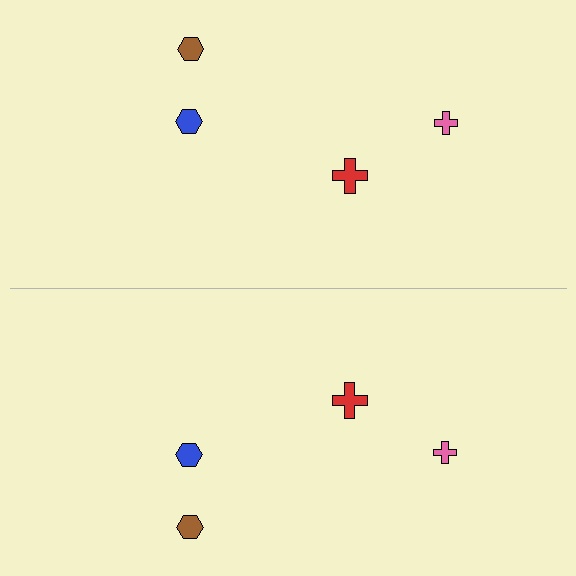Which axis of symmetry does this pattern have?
The pattern has a horizontal axis of symmetry running through the center of the image.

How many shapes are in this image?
There are 8 shapes in this image.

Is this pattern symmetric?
Yes, this pattern has bilateral (reflection) symmetry.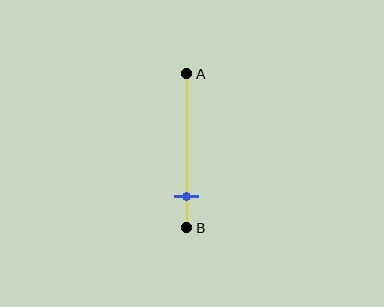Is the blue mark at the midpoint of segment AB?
No, the mark is at about 80% from A, not at the 50% midpoint.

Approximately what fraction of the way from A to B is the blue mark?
The blue mark is approximately 80% of the way from A to B.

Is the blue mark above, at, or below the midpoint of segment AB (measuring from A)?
The blue mark is below the midpoint of segment AB.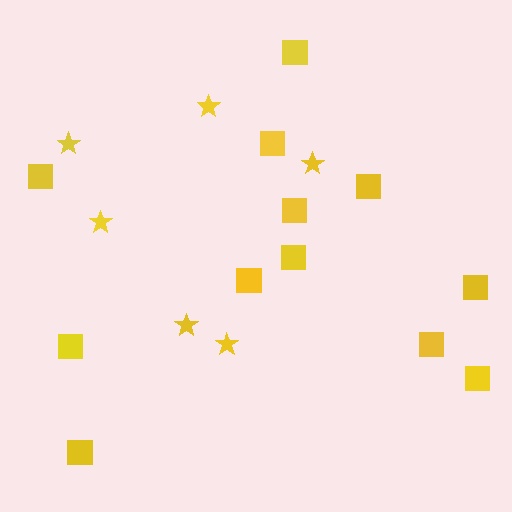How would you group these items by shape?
There are 2 groups: one group of stars (6) and one group of squares (12).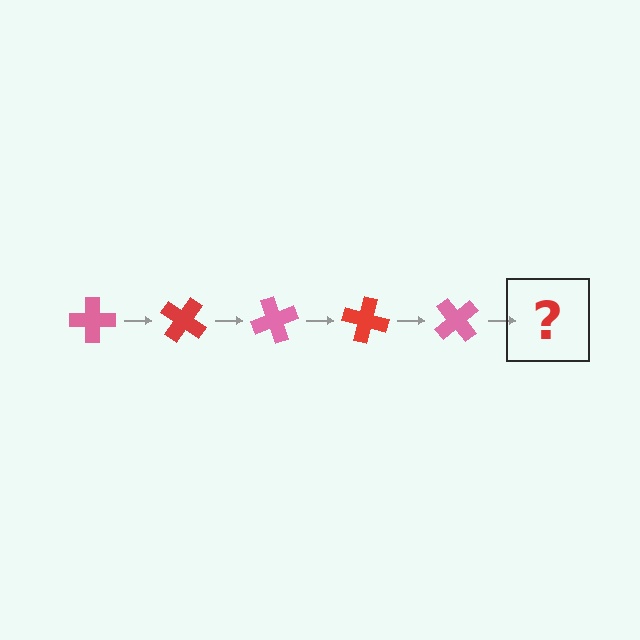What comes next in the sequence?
The next element should be a red cross, rotated 175 degrees from the start.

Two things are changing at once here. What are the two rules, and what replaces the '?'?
The two rules are that it rotates 35 degrees each step and the color cycles through pink and red. The '?' should be a red cross, rotated 175 degrees from the start.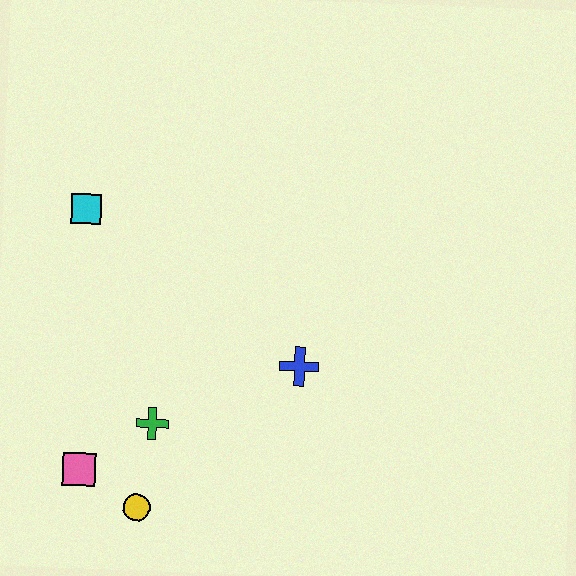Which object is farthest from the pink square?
The cyan square is farthest from the pink square.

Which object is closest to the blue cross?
The green cross is closest to the blue cross.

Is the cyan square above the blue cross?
Yes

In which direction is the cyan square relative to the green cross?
The cyan square is above the green cross.